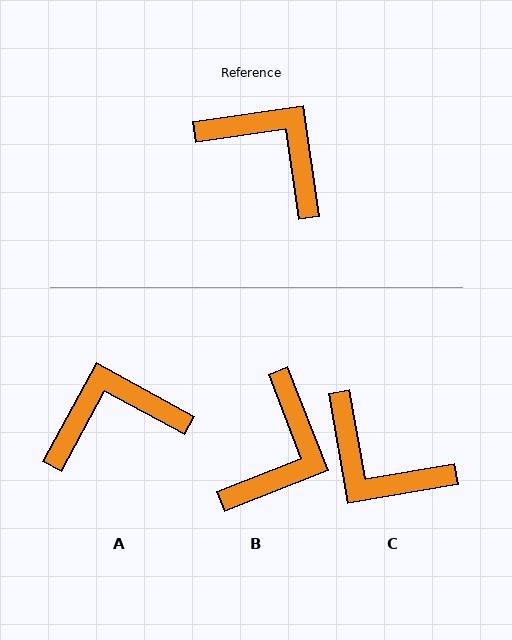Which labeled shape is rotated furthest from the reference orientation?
C, about 179 degrees away.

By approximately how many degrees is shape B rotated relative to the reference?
Approximately 77 degrees clockwise.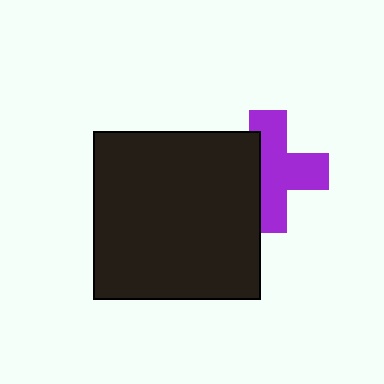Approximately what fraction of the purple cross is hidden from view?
Roughly 35% of the purple cross is hidden behind the black square.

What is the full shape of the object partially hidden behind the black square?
The partially hidden object is a purple cross.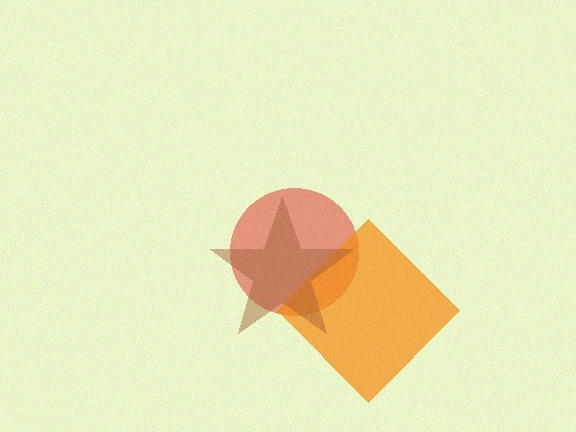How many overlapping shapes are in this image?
There are 3 overlapping shapes in the image.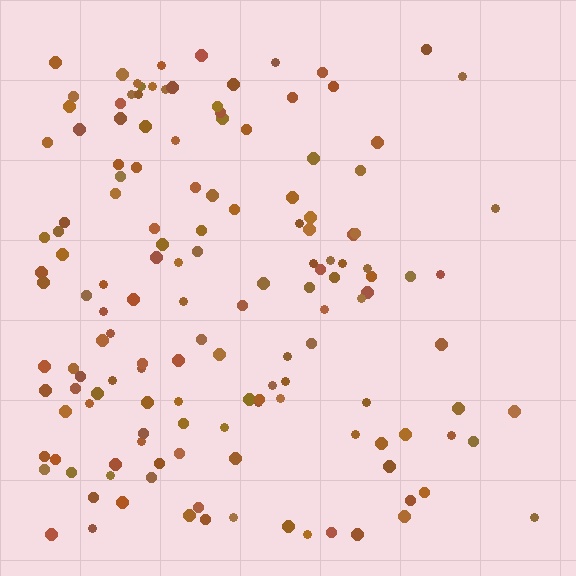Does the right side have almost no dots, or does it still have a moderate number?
Still a moderate number, just noticeably fewer than the left.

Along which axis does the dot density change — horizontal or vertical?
Horizontal.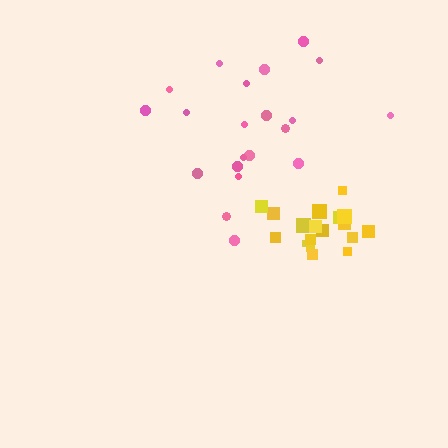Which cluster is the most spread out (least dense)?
Pink.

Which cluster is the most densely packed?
Yellow.